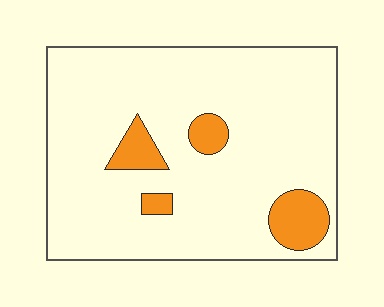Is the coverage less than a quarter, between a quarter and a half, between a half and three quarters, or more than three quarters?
Less than a quarter.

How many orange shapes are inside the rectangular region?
4.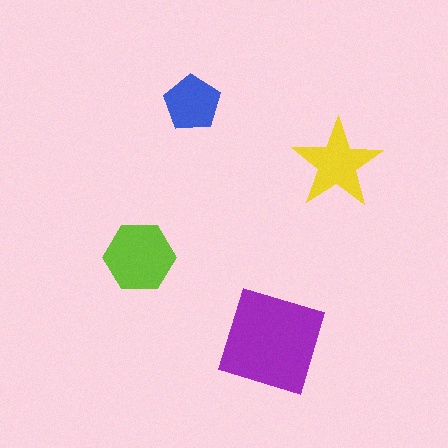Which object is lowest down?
The purple square is bottommost.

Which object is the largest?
The purple square.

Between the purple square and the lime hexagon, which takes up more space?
The purple square.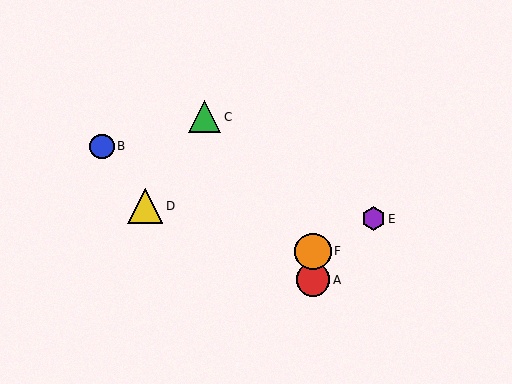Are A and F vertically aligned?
Yes, both are at x≈313.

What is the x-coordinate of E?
Object E is at x≈373.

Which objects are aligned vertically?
Objects A, F are aligned vertically.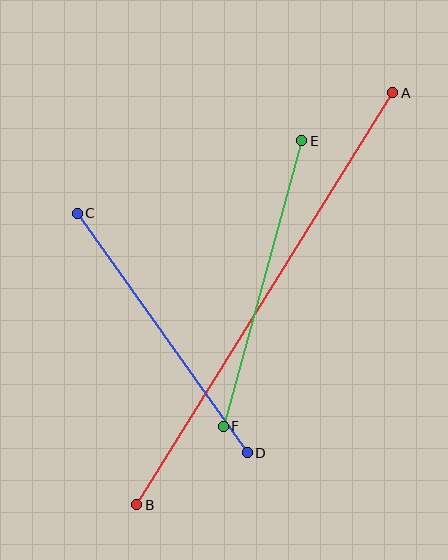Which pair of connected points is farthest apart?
Points A and B are farthest apart.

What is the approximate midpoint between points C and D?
The midpoint is at approximately (162, 333) pixels.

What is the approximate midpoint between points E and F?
The midpoint is at approximately (263, 283) pixels.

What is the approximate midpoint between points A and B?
The midpoint is at approximately (265, 299) pixels.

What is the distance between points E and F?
The distance is approximately 296 pixels.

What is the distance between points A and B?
The distance is approximately 485 pixels.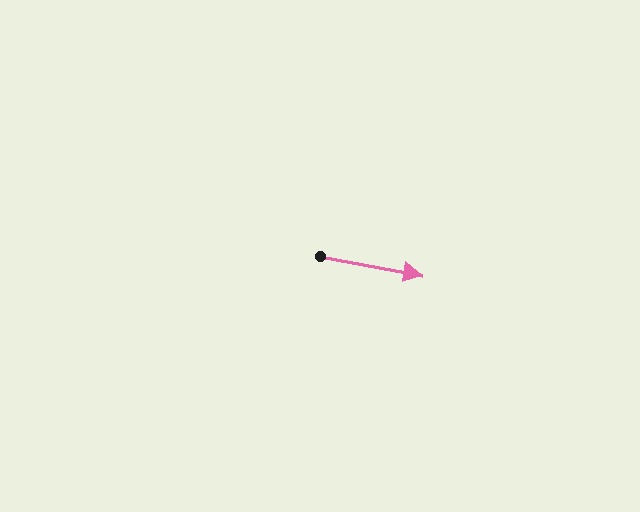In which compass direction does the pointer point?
East.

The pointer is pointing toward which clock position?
Roughly 3 o'clock.